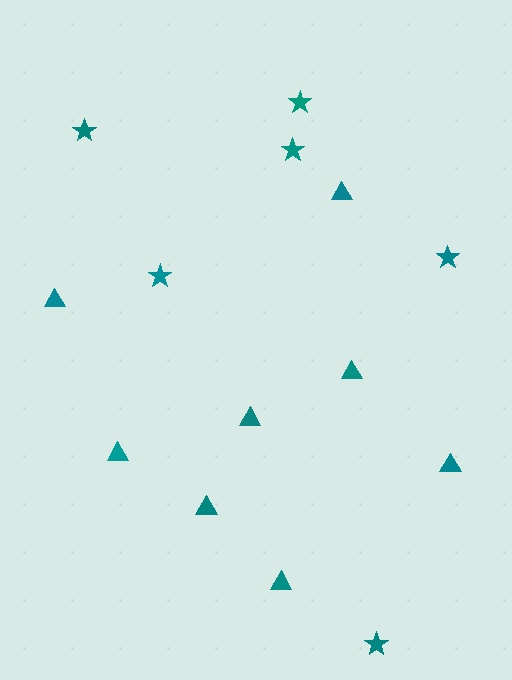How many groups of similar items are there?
There are 2 groups: one group of triangles (8) and one group of stars (6).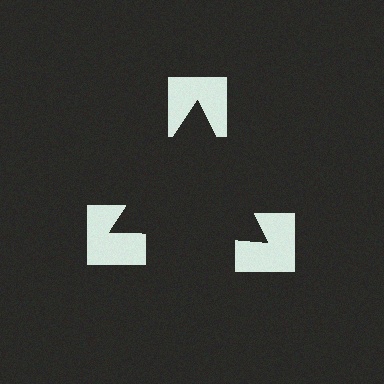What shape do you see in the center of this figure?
An illusory triangle — its edges are inferred from the aligned wedge cuts in the notched squares, not physically drawn.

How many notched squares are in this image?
There are 3 — one at each vertex of the illusory triangle.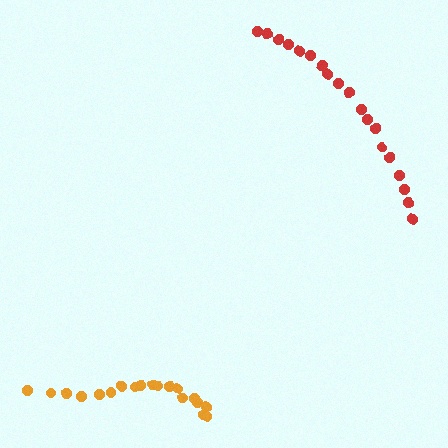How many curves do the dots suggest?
There are 2 distinct paths.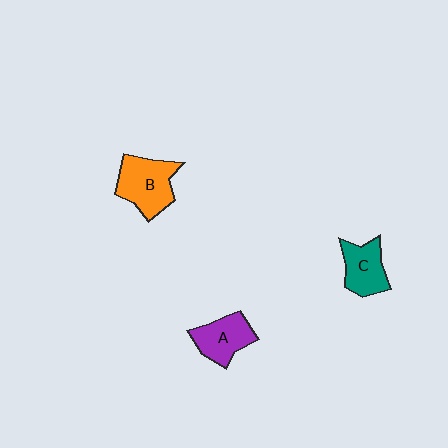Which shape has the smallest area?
Shape C (teal).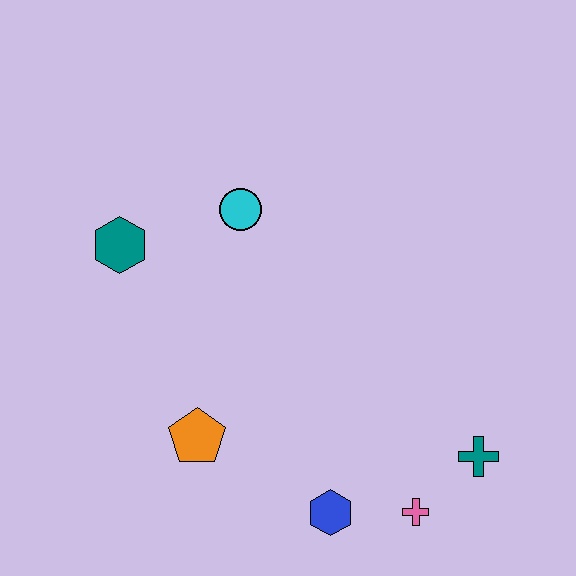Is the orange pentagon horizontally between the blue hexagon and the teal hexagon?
Yes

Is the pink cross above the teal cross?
No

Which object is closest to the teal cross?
The pink cross is closest to the teal cross.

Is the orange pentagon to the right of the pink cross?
No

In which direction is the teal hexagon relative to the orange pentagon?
The teal hexagon is above the orange pentagon.